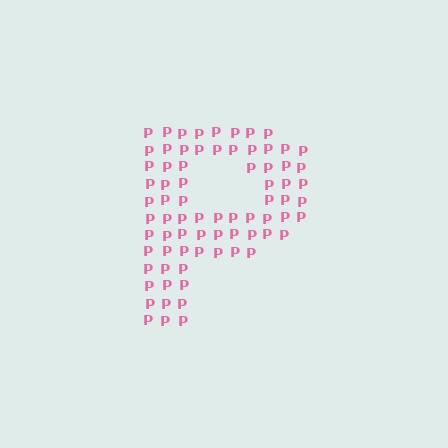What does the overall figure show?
The overall figure shows the letter P.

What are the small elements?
The small elements are letter P's.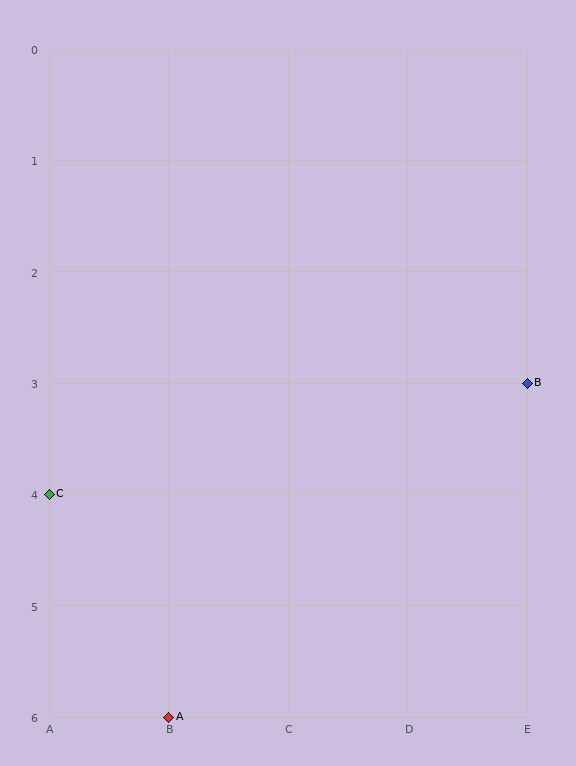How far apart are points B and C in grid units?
Points B and C are 4 columns and 1 row apart (about 4.1 grid units diagonally).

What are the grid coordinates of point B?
Point B is at grid coordinates (E, 3).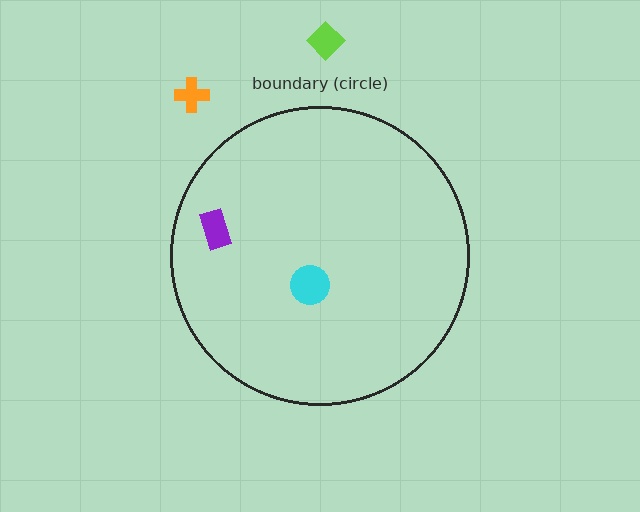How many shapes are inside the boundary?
2 inside, 2 outside.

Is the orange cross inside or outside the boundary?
Outside.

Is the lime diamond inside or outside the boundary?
Outside.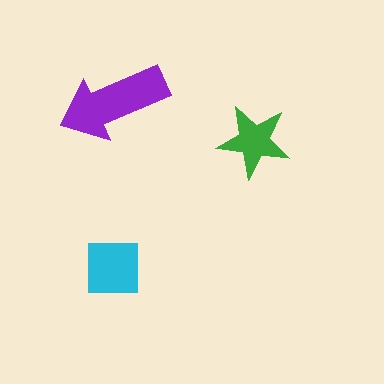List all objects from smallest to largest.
The green star, the cyan square, the purple arrow.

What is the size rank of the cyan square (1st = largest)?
2nd.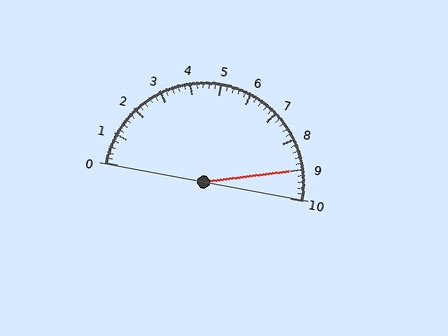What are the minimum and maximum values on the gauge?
The gauge ranges from 0 to 10.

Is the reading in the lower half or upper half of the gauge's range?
The reading is in the upper half of the range (0 to 10).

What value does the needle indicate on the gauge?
The needle indicates approximately 9.0.